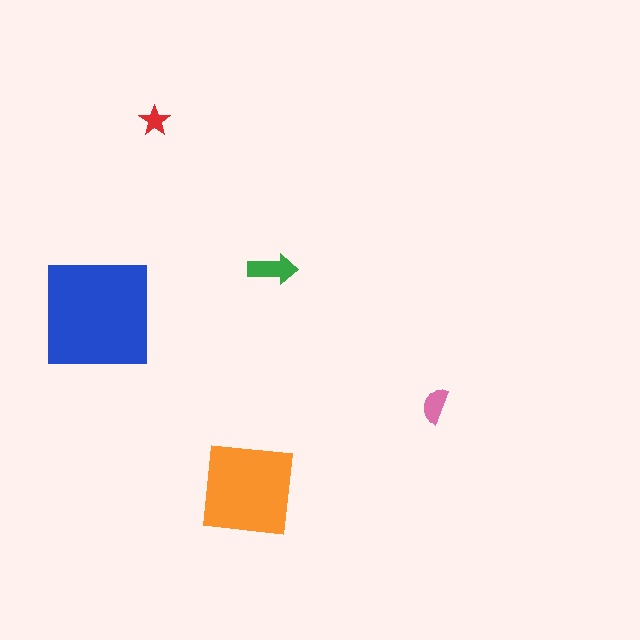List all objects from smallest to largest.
The red star, the pink semicircle, the green arrow, the orange square, the blue square.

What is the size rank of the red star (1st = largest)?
5th.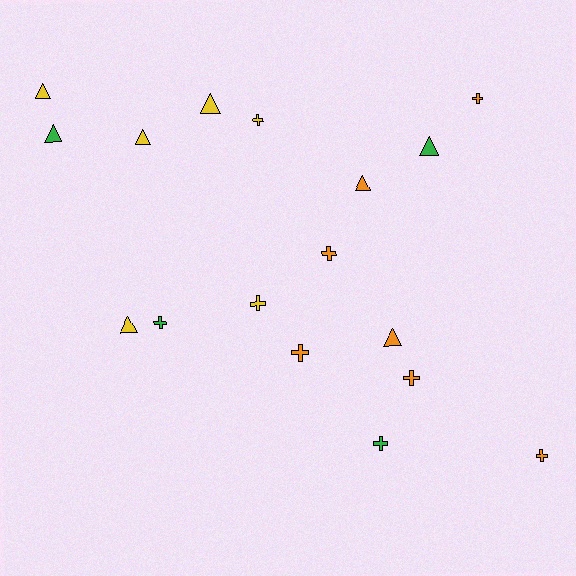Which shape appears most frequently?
Cross, with 9 objects.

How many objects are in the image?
There are 17 objects.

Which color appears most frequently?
Orange, with 7 objects.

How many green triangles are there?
There are 2 green triangles.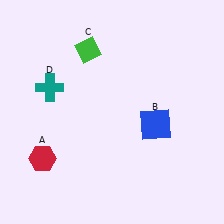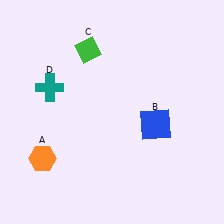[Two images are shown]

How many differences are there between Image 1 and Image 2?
There is 1 difference between the two images.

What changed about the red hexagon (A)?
In Image 1, A is red. In Image 2, it changed to orange.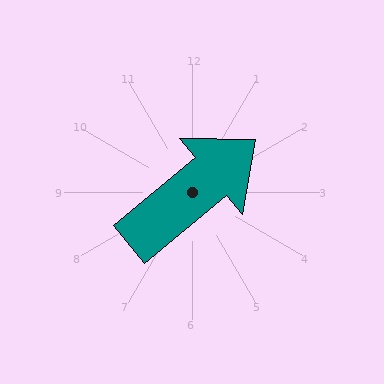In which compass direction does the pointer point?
Northeast.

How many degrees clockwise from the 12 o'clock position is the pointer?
Approximately 50 degrees.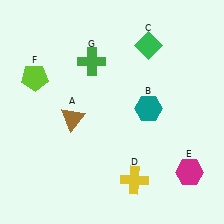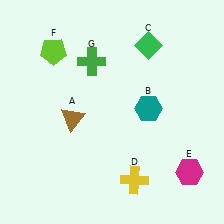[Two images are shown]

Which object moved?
The lime pentagon (F) moved up.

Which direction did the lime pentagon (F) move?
The lime pentagon (F) moved up.